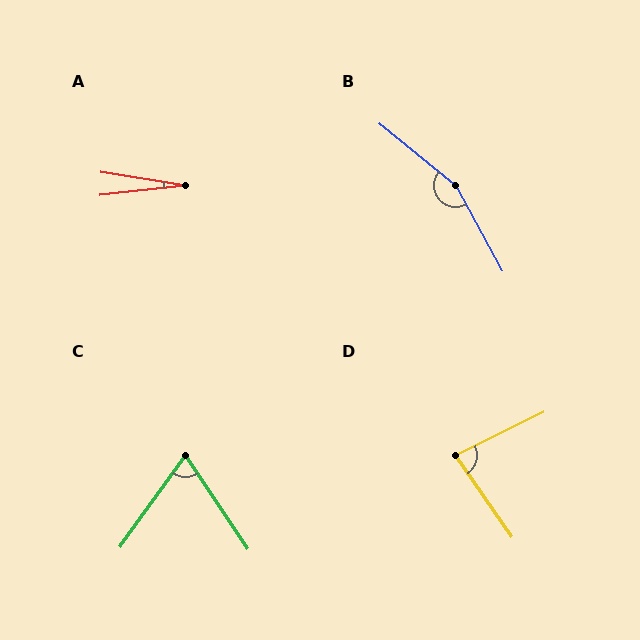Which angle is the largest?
B, at approximately 158 degrees.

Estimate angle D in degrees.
Approximately 82 degrees.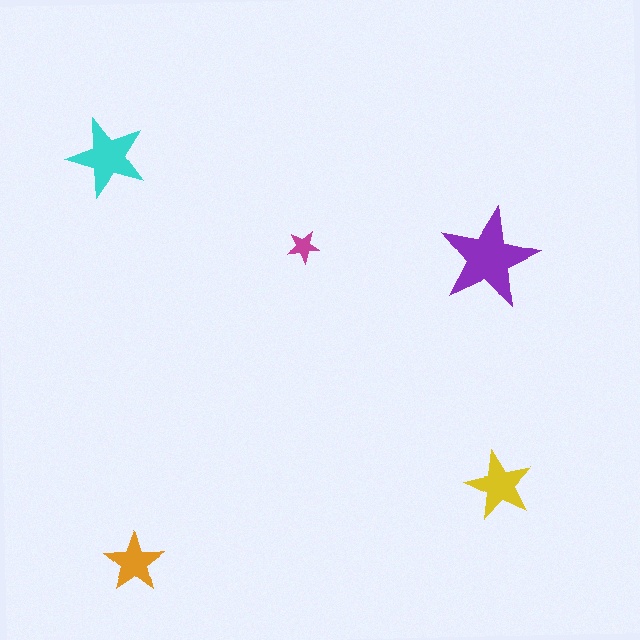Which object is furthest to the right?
The yellow star is rightmost.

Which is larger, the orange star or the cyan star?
The cyan one.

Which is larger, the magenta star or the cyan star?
The cyan one.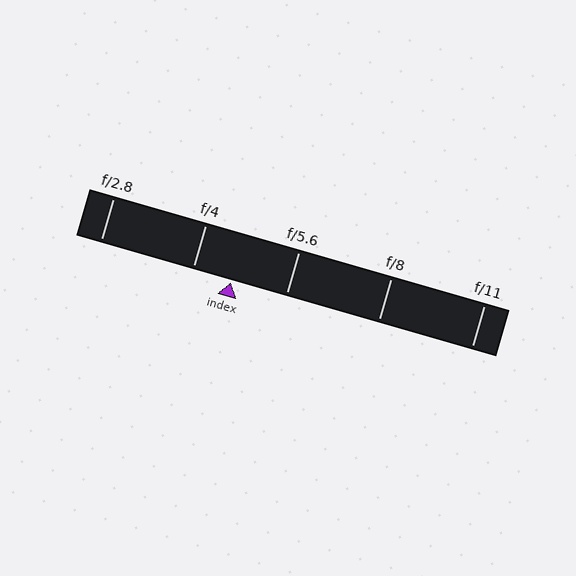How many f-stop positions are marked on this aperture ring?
There are 5 f-stop positions marked.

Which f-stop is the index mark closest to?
The index mark is closest to f/4.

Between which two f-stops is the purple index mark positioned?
The index mark is between f/4 and f/5.6.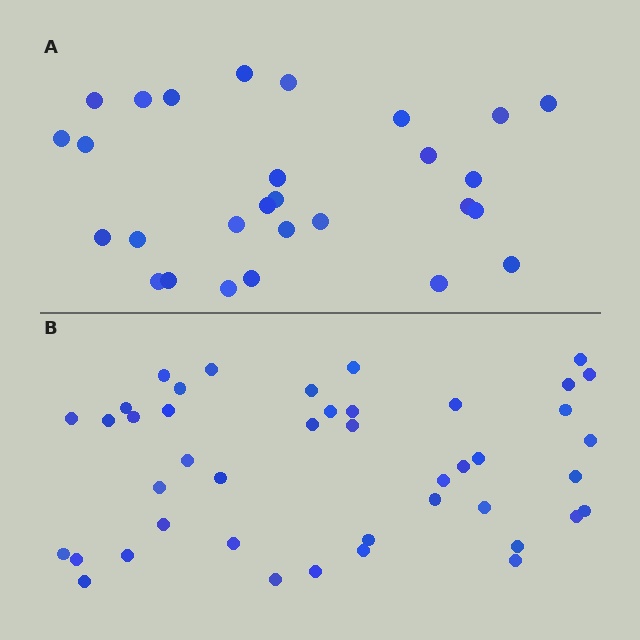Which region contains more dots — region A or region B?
Region B (the bottom region) has more dots.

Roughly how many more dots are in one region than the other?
Region B has approximately 15 more dots than region A.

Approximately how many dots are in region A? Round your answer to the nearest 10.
About 30 dots. (The exact count is 28, which rounds to 30.)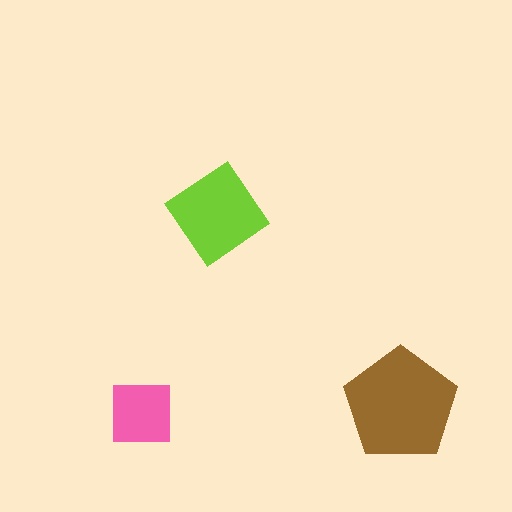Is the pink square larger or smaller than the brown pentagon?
Smaller.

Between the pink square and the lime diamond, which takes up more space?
The lime diamond.